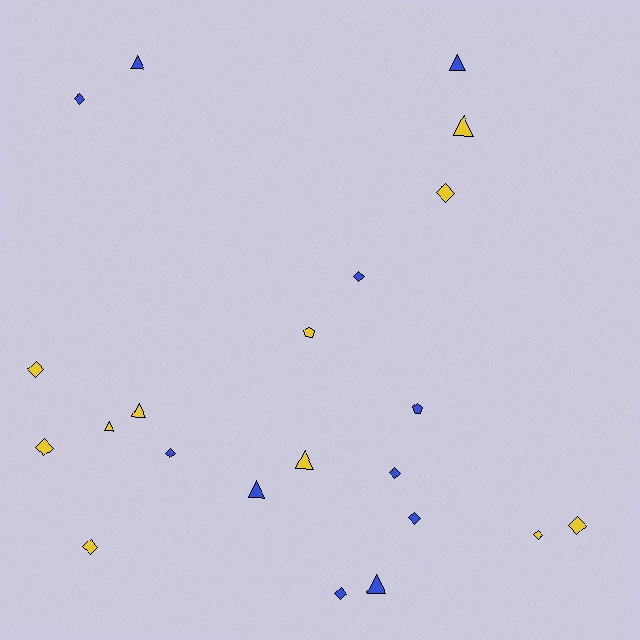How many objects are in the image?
There are 22 objects.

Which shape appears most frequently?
Diamond, with 12 objects.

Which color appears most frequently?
Yellow, with 11 objects.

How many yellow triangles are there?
There are 4 yellow triangles.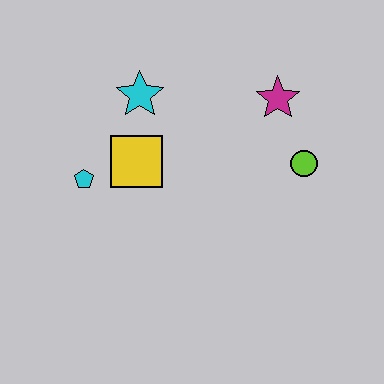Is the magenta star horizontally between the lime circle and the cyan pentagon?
Yes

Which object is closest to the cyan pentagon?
The yellow square is closest to the cyan pentagon.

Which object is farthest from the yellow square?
The lime circle is farthest from the yellow square.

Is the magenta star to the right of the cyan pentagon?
Yes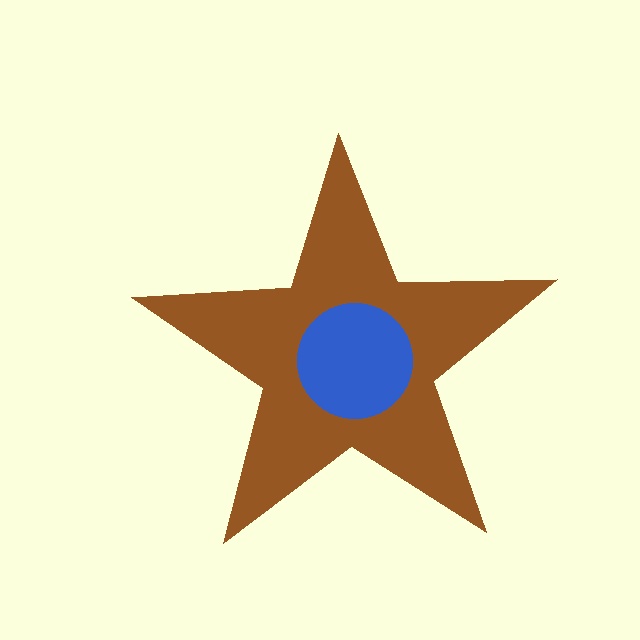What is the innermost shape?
The blue circle.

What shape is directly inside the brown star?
The blue circle.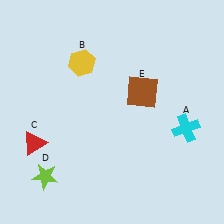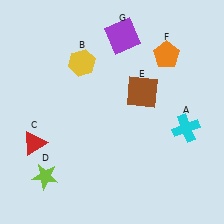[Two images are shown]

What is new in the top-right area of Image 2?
A purple square (G) was added in the top-right area of Image 2.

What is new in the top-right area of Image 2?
An orange pentagon (F) was added in the top-right area of Image 2.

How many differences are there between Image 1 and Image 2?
There are 2 differences between the two images.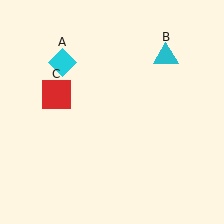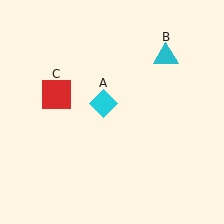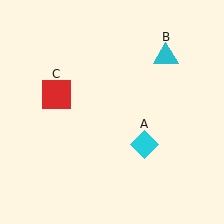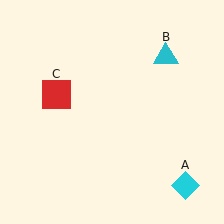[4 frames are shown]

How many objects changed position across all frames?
1 object changed position: cyan diamond (object A).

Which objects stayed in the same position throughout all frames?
Cyan triangle (object B) and red square (object C) remained stationary.